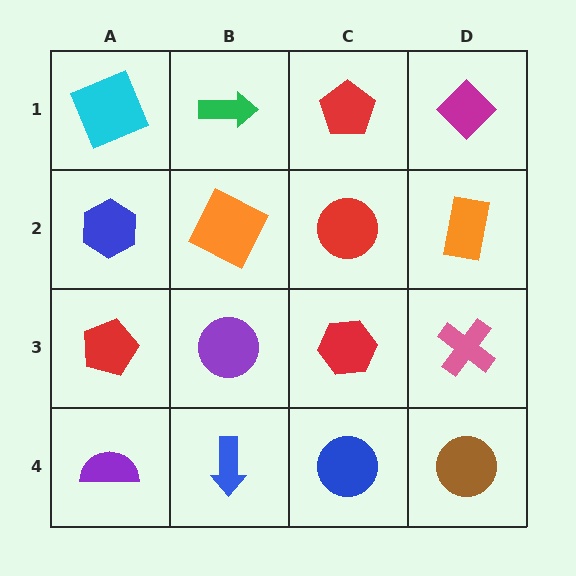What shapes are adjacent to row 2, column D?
A magenta diamond (row 1, column D), a pink cross (row 3, column D), a red circle (row 2, column C).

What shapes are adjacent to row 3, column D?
An orange rectangle (row 2, column D), a brown circle (row 4, column D), a red hexagon (row 3, column C).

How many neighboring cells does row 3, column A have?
3.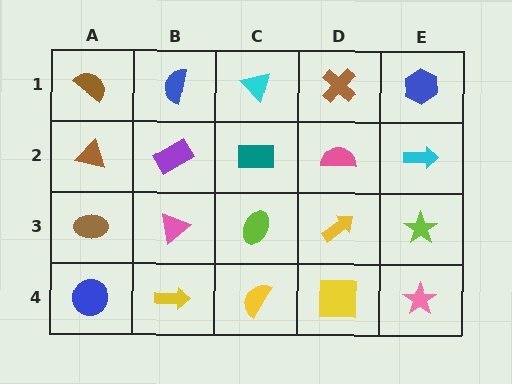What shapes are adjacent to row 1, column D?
A pink semicircle (row 2, column D), a cyan triangle (row 1, column C), a blue hexagon (row 1, column E).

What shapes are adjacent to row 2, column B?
A blue semicircle (row 1, column B), a pink triangle (row 3, column B), a brown triangle (row 2, column A), a teal rectangle (row 2, column C).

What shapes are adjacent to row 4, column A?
A brown ellipse (row 3, column A), a yellow arrow (row 4, column B).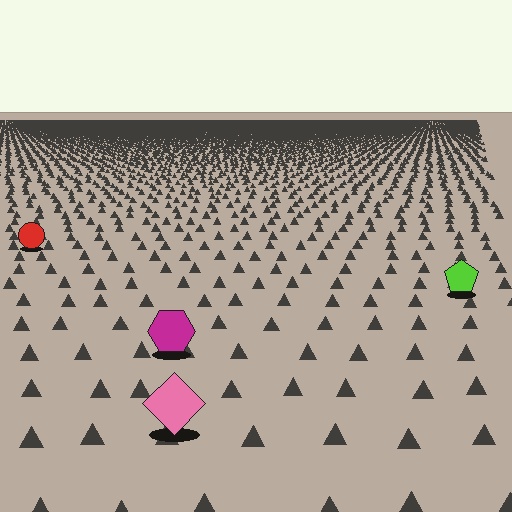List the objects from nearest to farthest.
From nearest to farthest: the pink diamond, the magenta hexagon, the lime pentagon, the red circle.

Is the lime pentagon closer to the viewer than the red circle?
Yes. The lime pentagon is closer — you can tell from the texture gradient: the ground texture is coarser near it.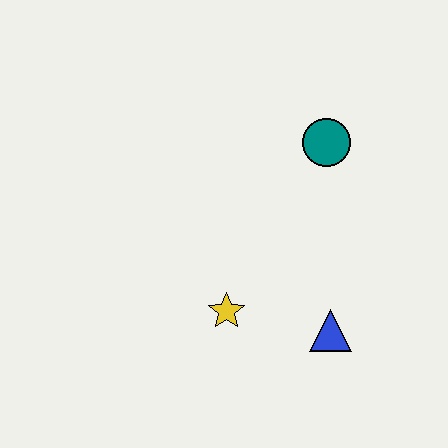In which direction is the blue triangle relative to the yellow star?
The blue triangle is to the right of the yellow star.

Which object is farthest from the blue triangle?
The teal circle is farthest from the blue triangle.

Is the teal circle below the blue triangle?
No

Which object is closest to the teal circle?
The blue triangle is closest to the teal circle.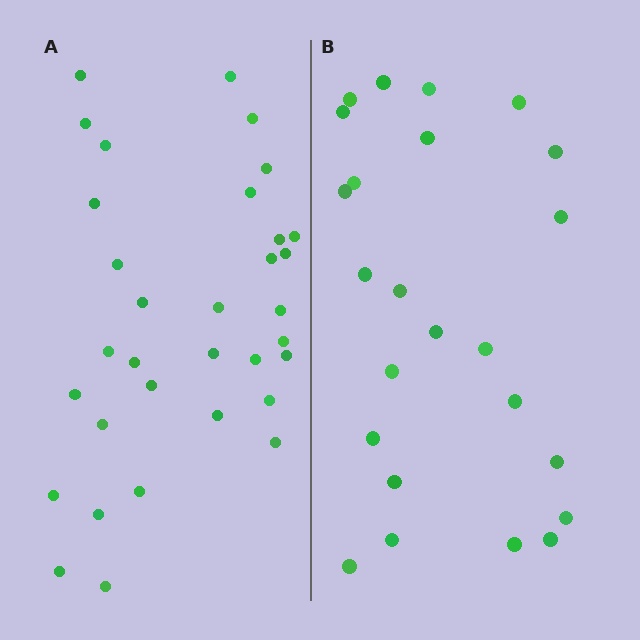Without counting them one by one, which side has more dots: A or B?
Region A (the left region) has more dots.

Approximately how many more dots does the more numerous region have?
Region A has roughly 8 or so more dots than region B.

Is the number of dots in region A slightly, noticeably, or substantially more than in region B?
Region A has noticeably more, but not dramatically so. The ratio is roughly 1.4 to 1.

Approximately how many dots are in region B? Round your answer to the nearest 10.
About 20 dots. (The exact count is 24, which rounds to 20.)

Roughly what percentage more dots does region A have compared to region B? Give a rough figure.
About 40% more.